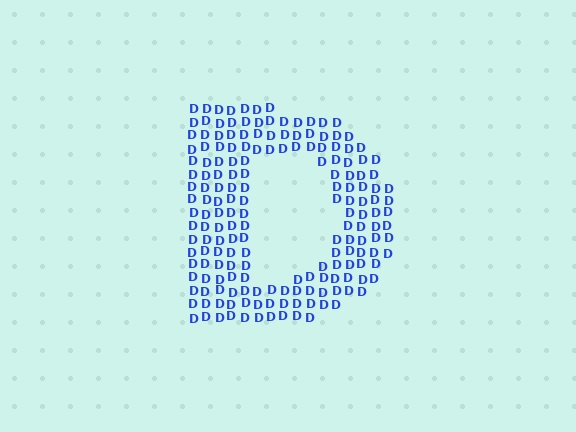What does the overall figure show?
The overall figure shows the letter D.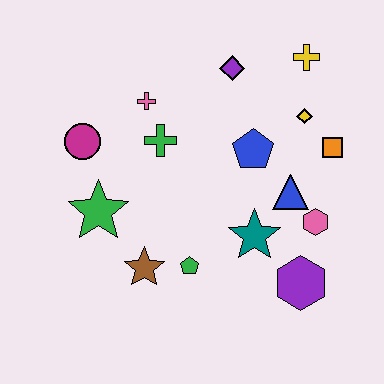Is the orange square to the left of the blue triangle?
No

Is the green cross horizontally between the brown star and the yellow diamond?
Yes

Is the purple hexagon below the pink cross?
Yes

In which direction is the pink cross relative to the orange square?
The pink cross is to the left of the orange square.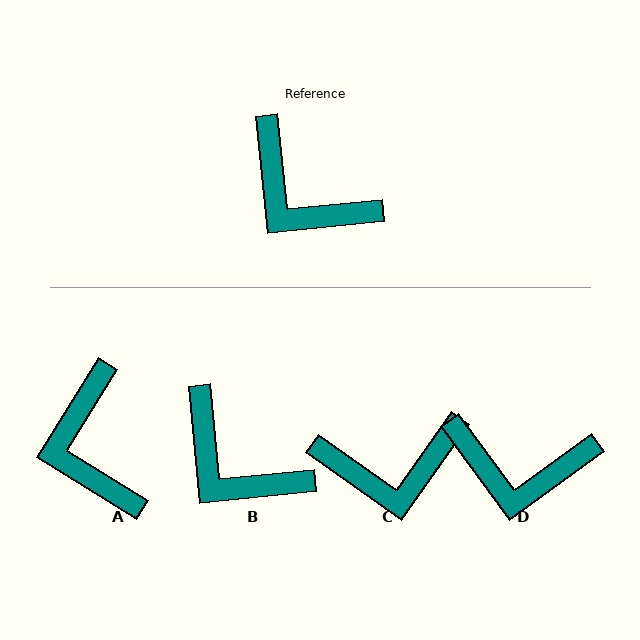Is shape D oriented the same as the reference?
No, it is off by about 31 degrees.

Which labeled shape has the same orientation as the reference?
B.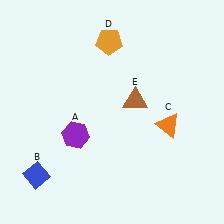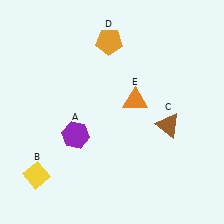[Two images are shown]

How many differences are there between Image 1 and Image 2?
There are 3 differences between the two images.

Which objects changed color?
B changed from blue to yellow. C changed from orange to brown. E changed from brown to orange.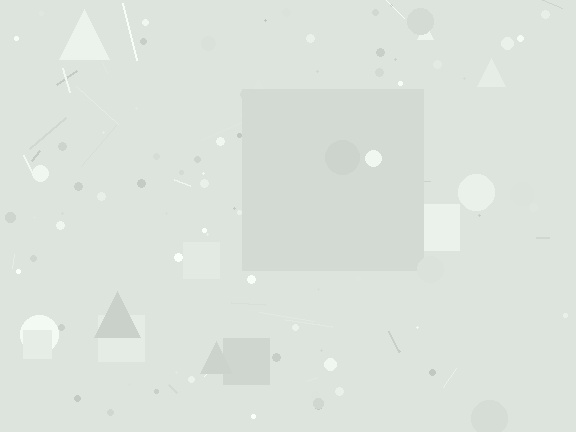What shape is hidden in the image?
A square is hidden in the image.